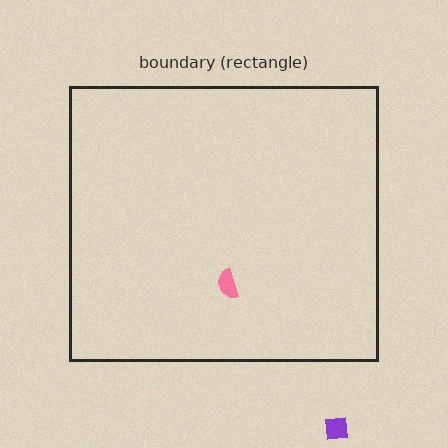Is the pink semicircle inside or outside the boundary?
Inside.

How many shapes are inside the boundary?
1 inside, 1 outside.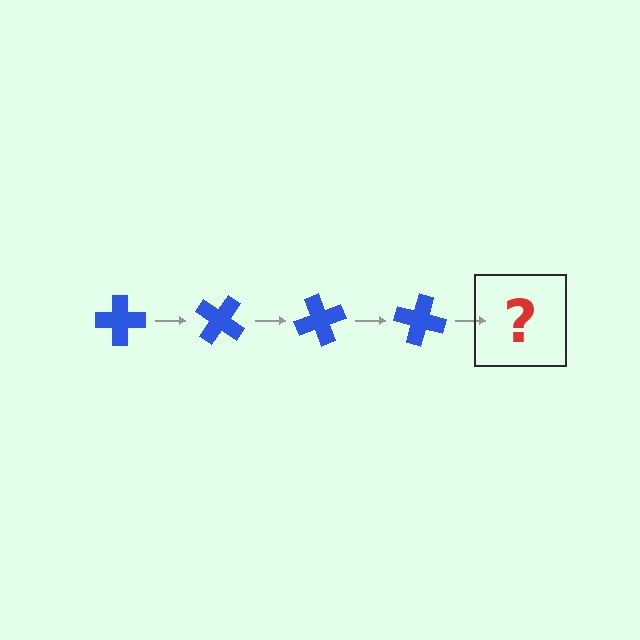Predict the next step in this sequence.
The next step is a blue cross rotated 140 degrees.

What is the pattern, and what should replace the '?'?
The pattern is that the cross rotates 35 degrees each step. The '?' should be a blue cross rotated 140 degrees.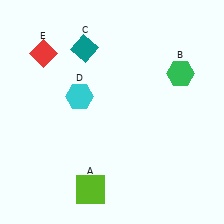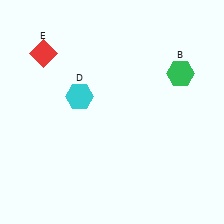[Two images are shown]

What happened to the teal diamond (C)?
The teal diamond (C) was removed in Image 2. It was in the top-left area of Image 1.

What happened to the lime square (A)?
The lime square (A) was removed in Image 2. It was in the bottom-left area of Image 1.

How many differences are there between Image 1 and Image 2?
There are 2 differences between the two images.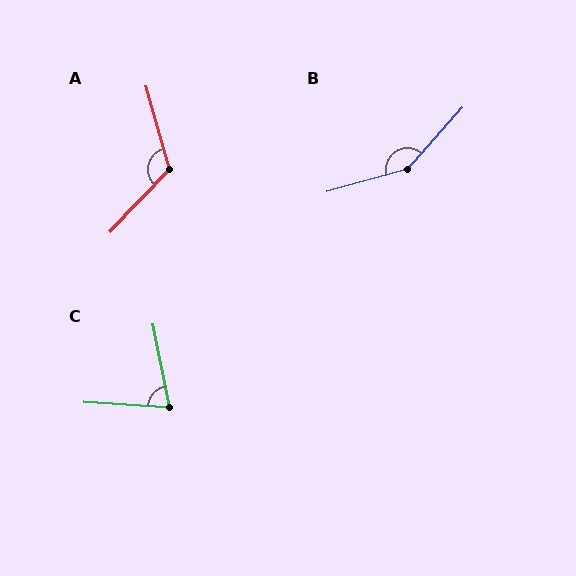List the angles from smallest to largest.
C (75°), A (121°), B (148°).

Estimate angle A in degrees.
Approximately 121 degrees.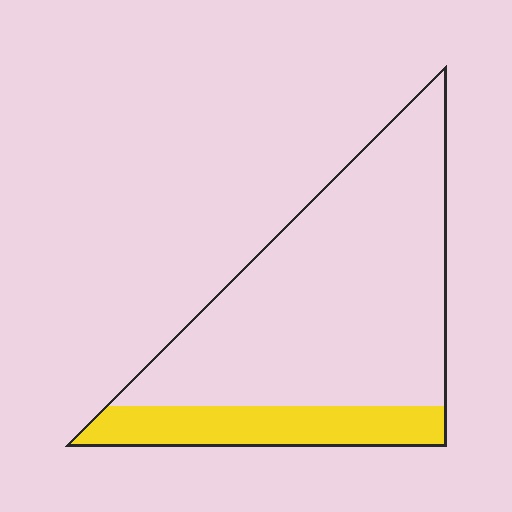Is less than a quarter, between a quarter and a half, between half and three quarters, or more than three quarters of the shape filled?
Less than a quarter.